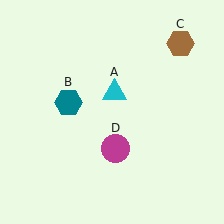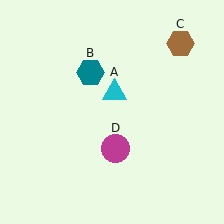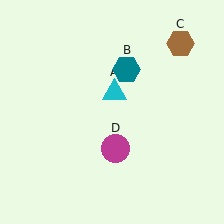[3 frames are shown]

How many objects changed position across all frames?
1 object changed position: teal hexagon (object B).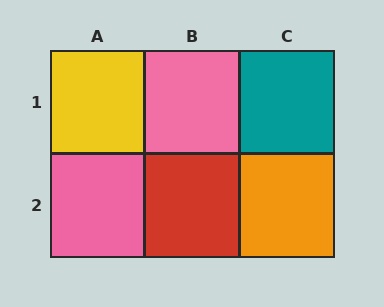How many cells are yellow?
1 cell is yellow.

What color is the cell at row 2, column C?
Orange.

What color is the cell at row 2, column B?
Red.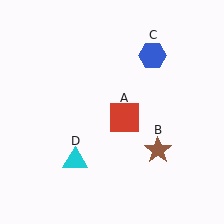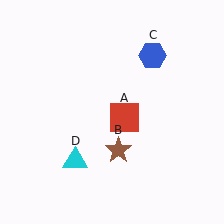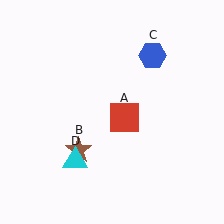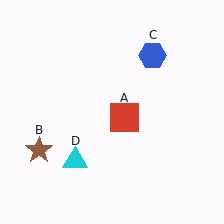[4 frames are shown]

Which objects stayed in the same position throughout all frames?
Red square (object A) and blue hexagon (object C) and cyan triangle (object D) remained stationary.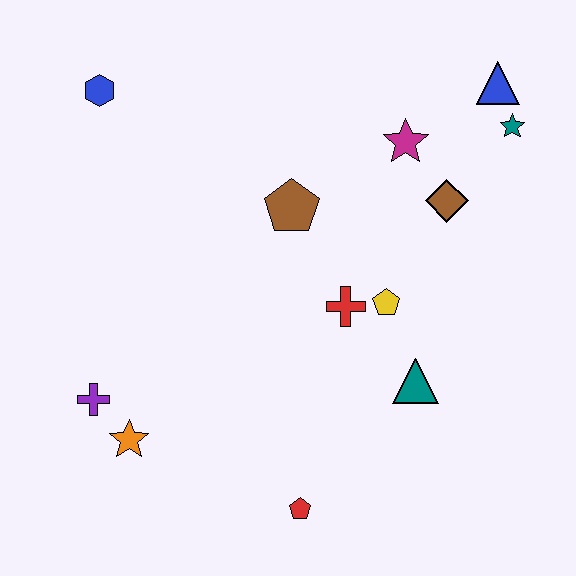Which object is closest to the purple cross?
The orange star is closest to the purple cross.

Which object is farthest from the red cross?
The blue hexagon is farthest from the red cross.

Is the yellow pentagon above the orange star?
Yes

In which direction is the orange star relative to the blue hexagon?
The orange star is below the blue hexagon.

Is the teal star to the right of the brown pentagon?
Yes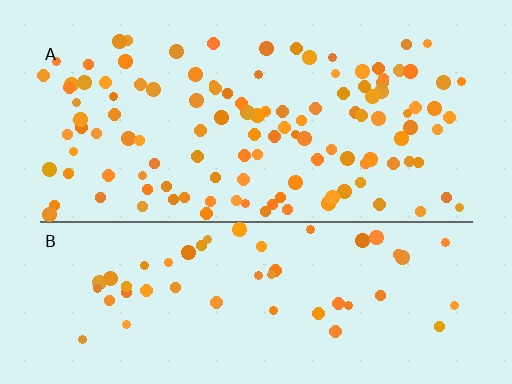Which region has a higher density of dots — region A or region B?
A (the top).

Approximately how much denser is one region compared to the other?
Approximately 2.2× — region A over region B.